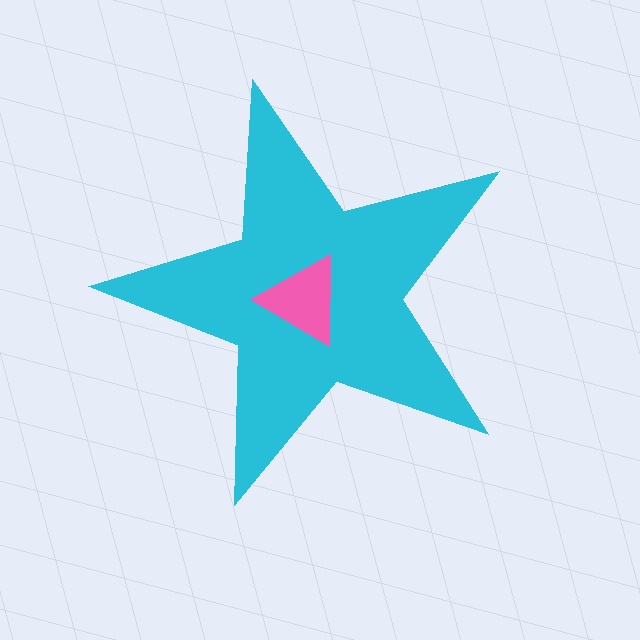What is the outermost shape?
The cyan star.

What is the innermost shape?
The pink triangle.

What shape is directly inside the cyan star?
The pink triangle.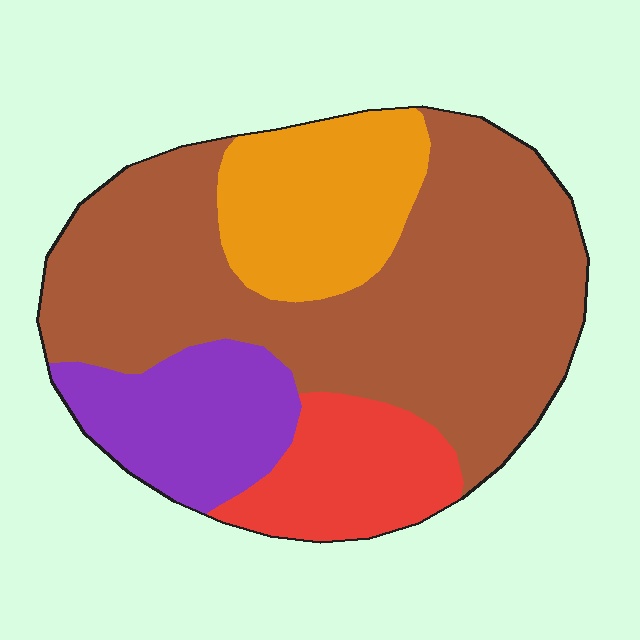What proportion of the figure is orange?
Orange takes up about one sixth (1/6) of the figure.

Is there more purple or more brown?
Brown.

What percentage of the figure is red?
Red covers around 15% of the figure.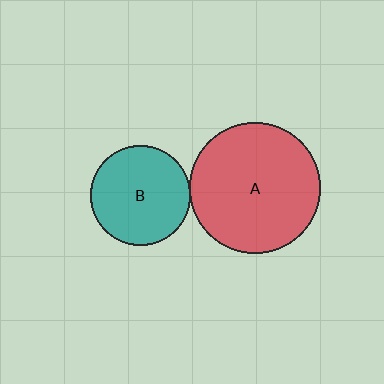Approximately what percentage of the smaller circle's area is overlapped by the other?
Approximately 5%.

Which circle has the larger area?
Circle A (red).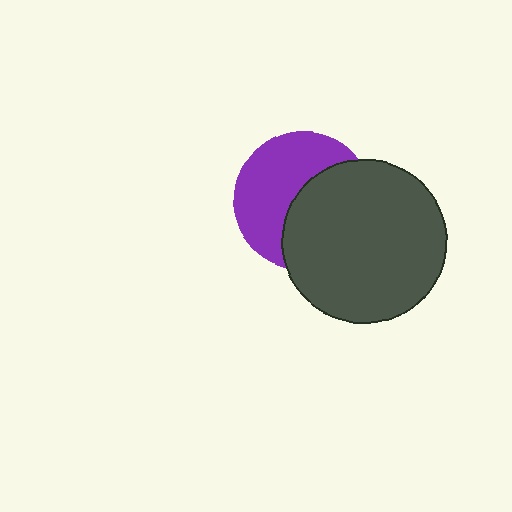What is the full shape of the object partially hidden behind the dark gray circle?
The partially hidden object is a purple circle.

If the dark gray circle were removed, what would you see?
You would see the complete purple circle.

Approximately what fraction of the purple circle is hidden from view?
Roughly 49% of the purple circle is hidden behind the dark gray circle.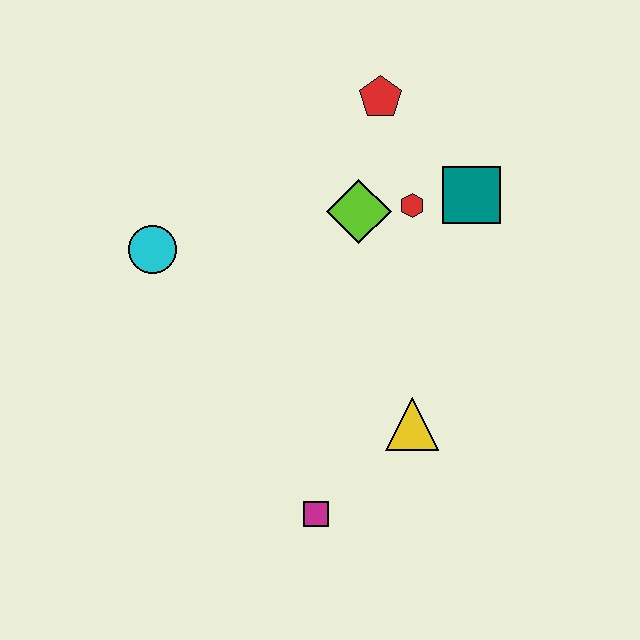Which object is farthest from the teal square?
The magenta square is farthest from the teal square.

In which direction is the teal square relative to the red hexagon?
The teal square is to the right of the red hexagon.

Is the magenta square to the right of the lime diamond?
No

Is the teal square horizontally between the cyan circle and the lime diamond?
No